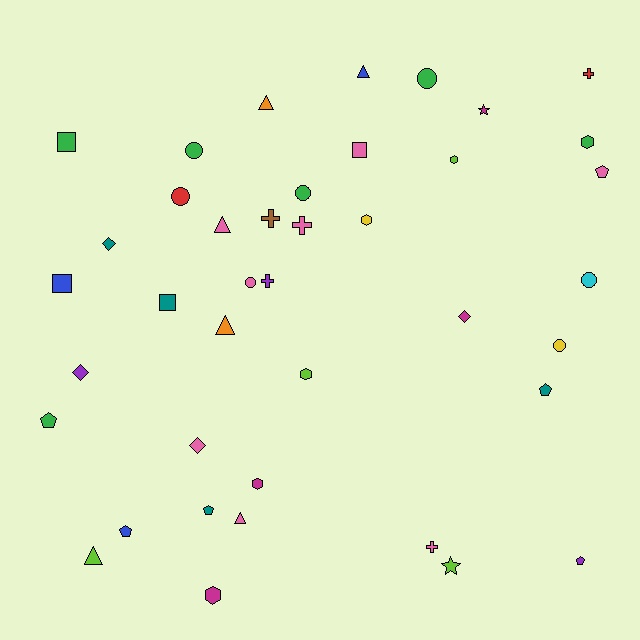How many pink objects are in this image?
There are 8 pink objects.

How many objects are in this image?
There are 40 objects.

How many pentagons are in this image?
There are 6 pentagons.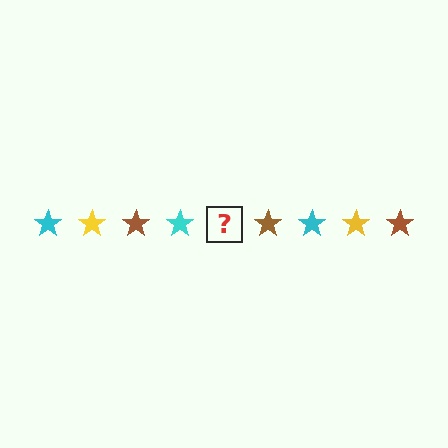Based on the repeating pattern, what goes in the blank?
The blank should be a yellow star.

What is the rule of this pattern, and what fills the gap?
The rule is that the pattern cycles through cyan, yellow, brown stars. The gap should be filled with a yellow star.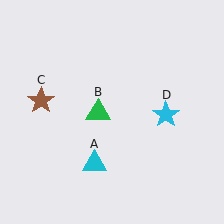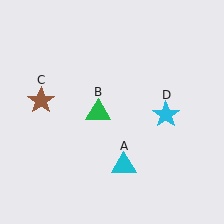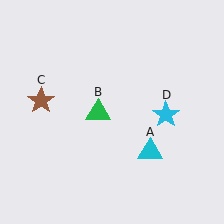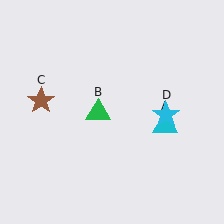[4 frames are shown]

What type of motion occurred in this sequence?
The cyan triangle (object A) rotated counterclockwise around the center of the scene.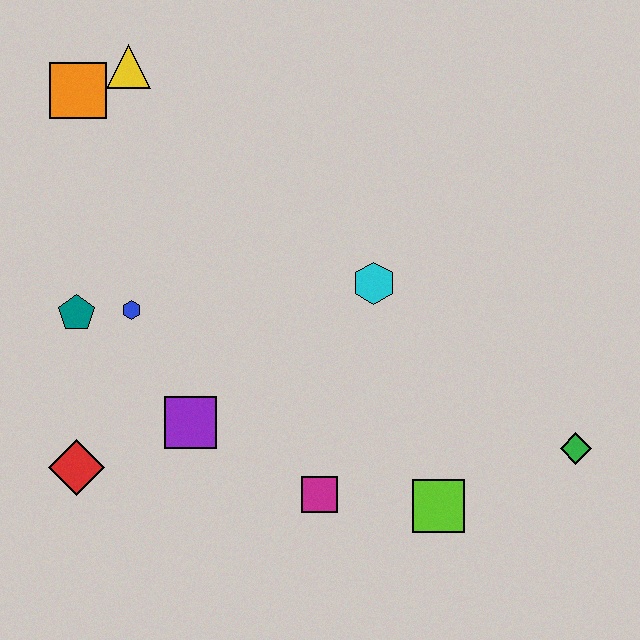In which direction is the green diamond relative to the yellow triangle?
The green diamond is to the right of the yellow triangle.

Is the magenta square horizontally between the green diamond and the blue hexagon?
Yes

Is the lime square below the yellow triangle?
Yes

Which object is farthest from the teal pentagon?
The green diamond is farthest from the teal pentagon.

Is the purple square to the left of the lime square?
Yes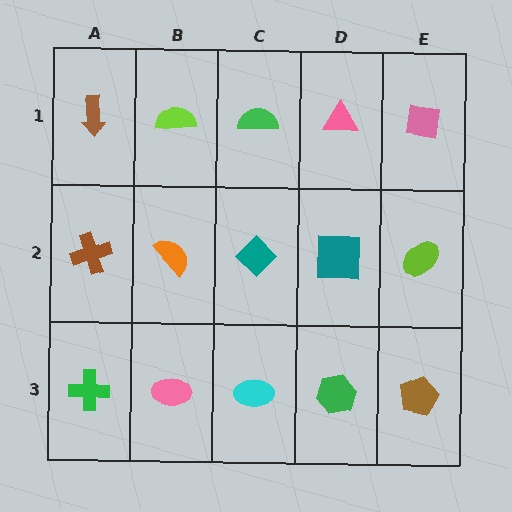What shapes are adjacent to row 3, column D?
A teal square (row 2, column D), a cyan ellipse (row 3, column C), a brown pentagon (row 3, column E).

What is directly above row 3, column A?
A brown cross.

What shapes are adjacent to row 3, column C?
A teal diamond (row 2, column C), a pink ellipse (row 3, column B), a green hexagon (row 3, column D).